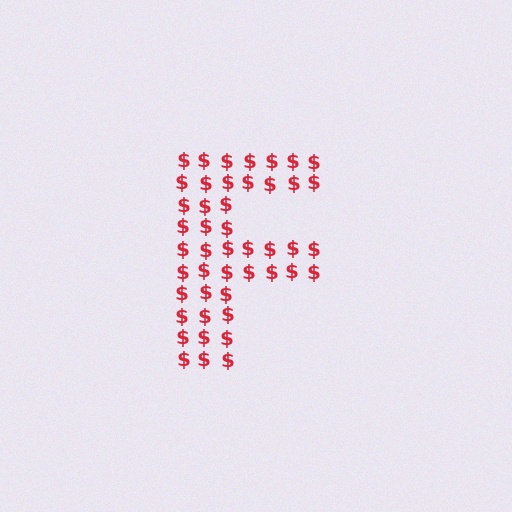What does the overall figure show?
The overall figure shows the letter F.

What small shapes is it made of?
It is made of small dollar signs.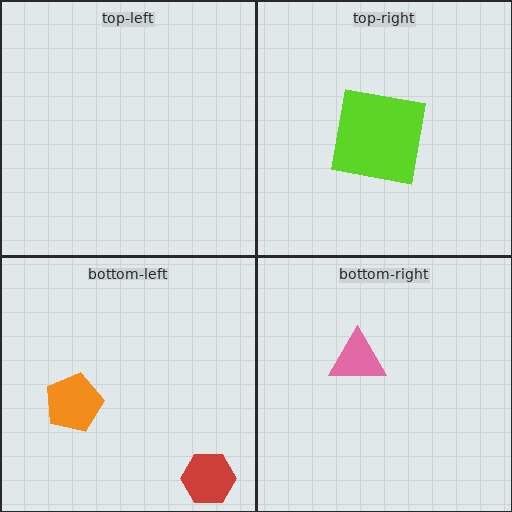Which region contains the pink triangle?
The bottom-right region.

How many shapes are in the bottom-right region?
1.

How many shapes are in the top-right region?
1.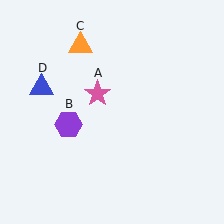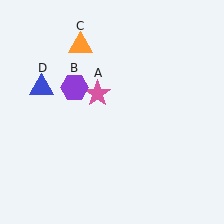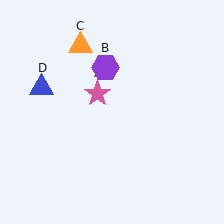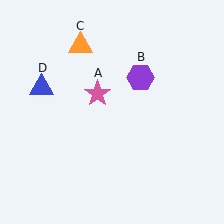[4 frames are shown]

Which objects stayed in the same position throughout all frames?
Pink star (object A) and orange triangle (object C) and blue triangle (object D) remained stationary.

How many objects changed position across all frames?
1 object changed position: purple hexagon (object B).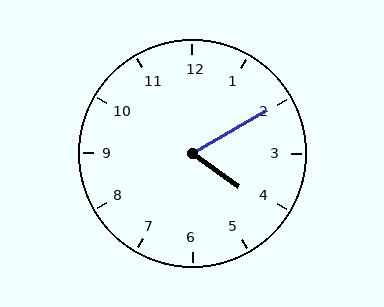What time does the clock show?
4:10.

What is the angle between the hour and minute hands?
Approximately 65 degrees.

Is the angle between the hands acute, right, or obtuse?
It is acute.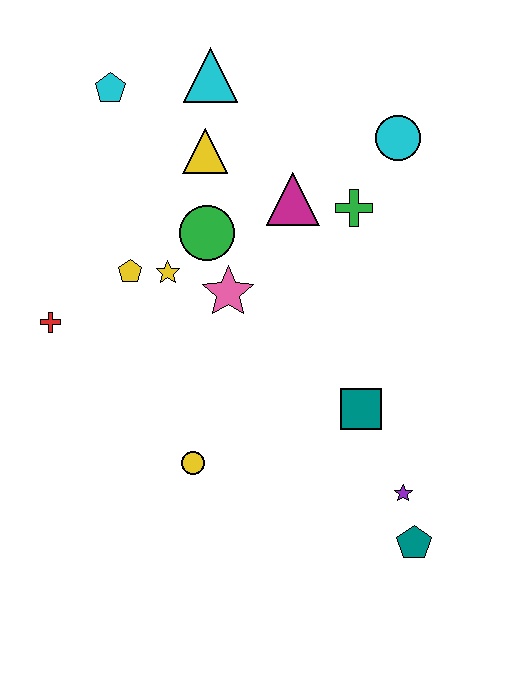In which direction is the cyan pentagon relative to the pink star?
The cyan pentagon is above the pink star.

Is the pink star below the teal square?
No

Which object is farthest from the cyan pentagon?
The teal pentagon is farthest from the cyan pentagon.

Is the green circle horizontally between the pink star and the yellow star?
Yes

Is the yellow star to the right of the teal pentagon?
No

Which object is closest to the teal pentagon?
The purple star is closest to the teal pentagon.